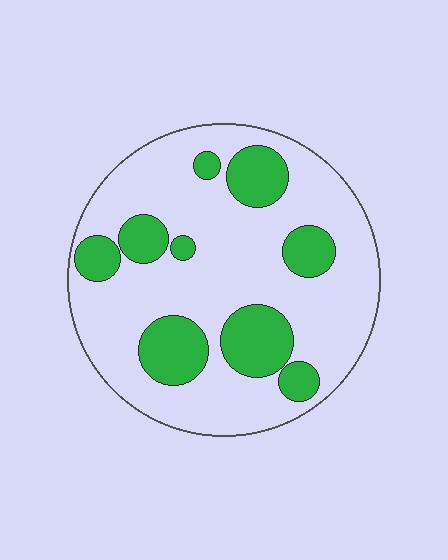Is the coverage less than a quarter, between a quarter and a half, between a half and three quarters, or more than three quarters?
Between a quarter and a half.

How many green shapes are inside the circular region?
9.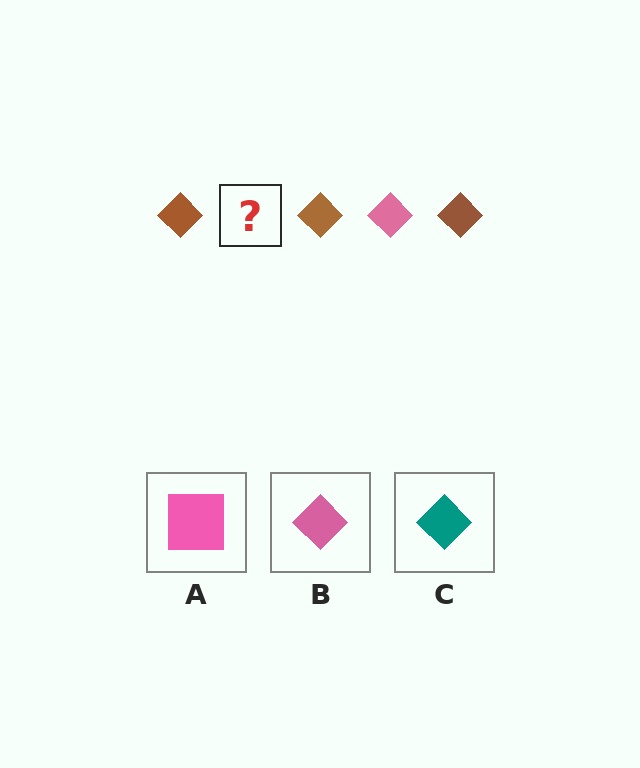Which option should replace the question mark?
Option B.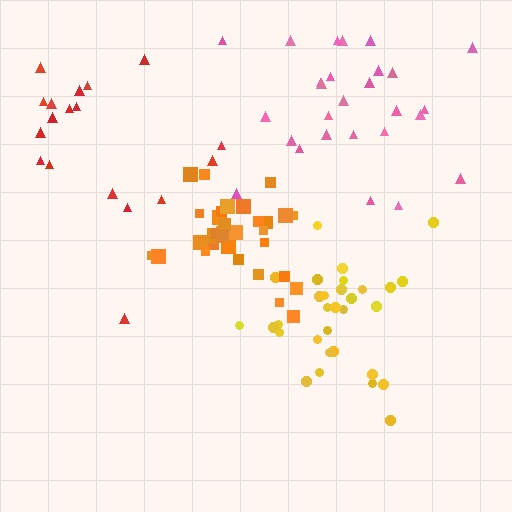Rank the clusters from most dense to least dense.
orange, yellow, pink, red.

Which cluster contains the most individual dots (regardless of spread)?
Orange (32).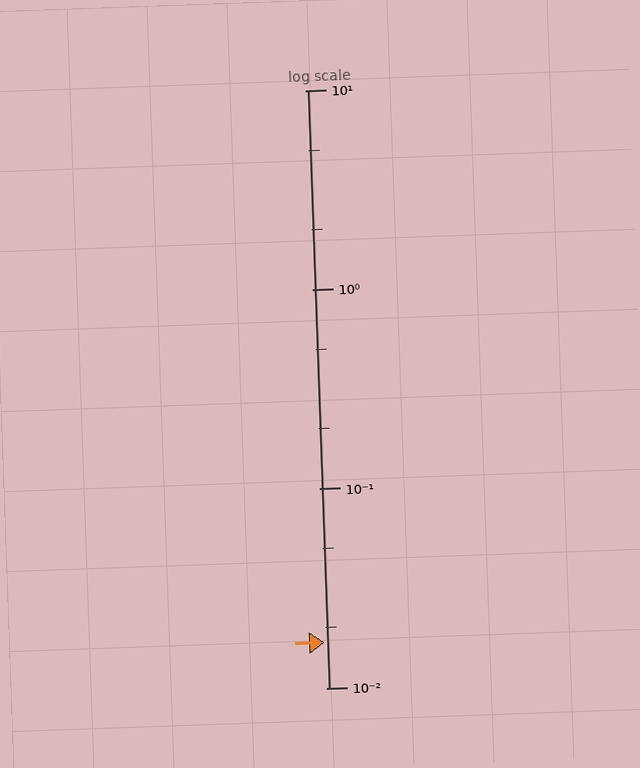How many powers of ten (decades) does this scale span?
The scale spans 3 decades, from 0.01 to 10.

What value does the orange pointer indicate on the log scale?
The pointer indicates approximately 0.017.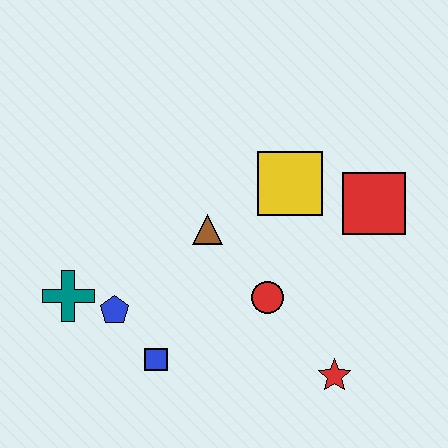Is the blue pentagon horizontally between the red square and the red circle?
No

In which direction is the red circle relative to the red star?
The red circle is above the red star.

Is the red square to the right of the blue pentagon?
Yes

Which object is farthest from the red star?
The teal cross is farthest from the red star.